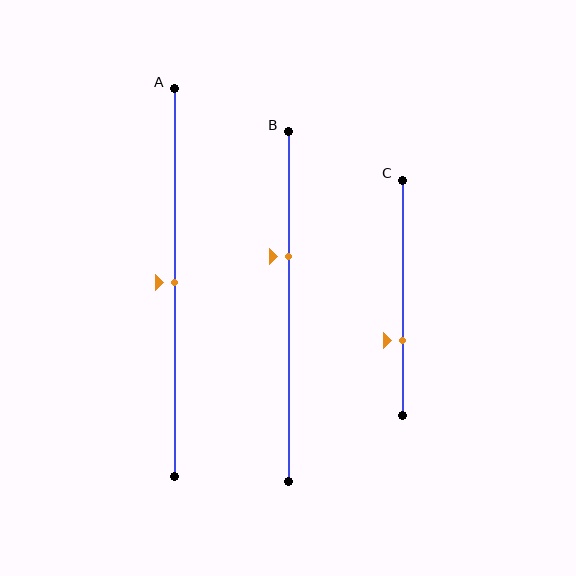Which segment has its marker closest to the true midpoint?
Segment A has its marker closest to the true midpoint.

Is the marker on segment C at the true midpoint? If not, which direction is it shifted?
No, the marker on segment C is shifted downward by about 18% of the segment length.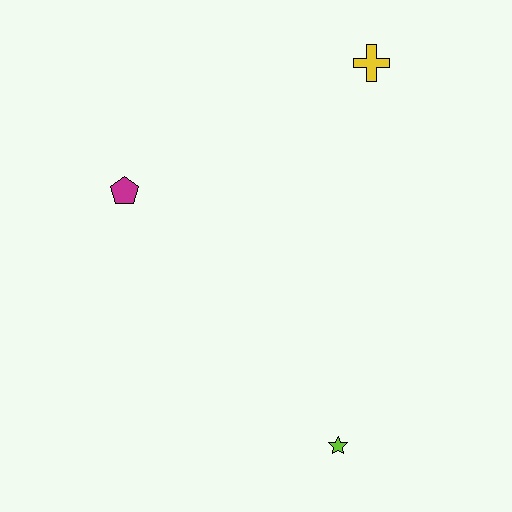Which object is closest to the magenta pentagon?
The yellow cross is closest to the magenta pentagon.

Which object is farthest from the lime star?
The yellow cross is farthest from the lime star.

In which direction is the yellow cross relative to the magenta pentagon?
The yellow cross is to the right of the magenta pentagon.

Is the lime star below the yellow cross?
Yes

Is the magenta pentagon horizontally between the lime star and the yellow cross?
No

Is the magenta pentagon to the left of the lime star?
Yes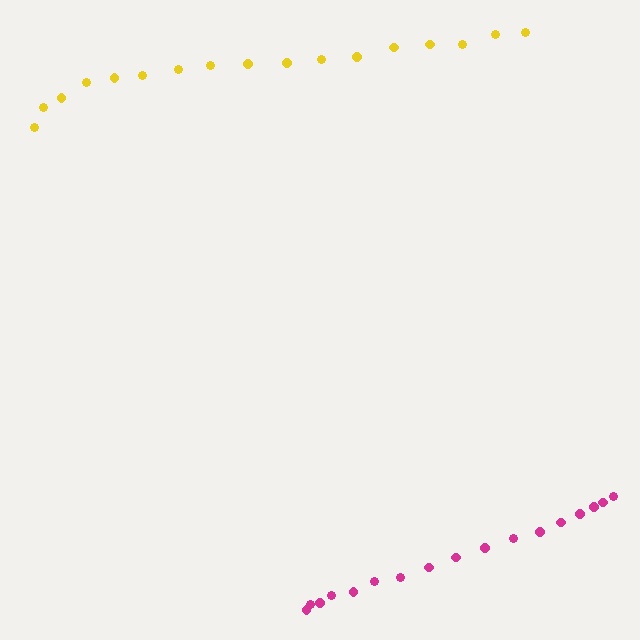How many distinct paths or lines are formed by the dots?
There are 2 distinct paths.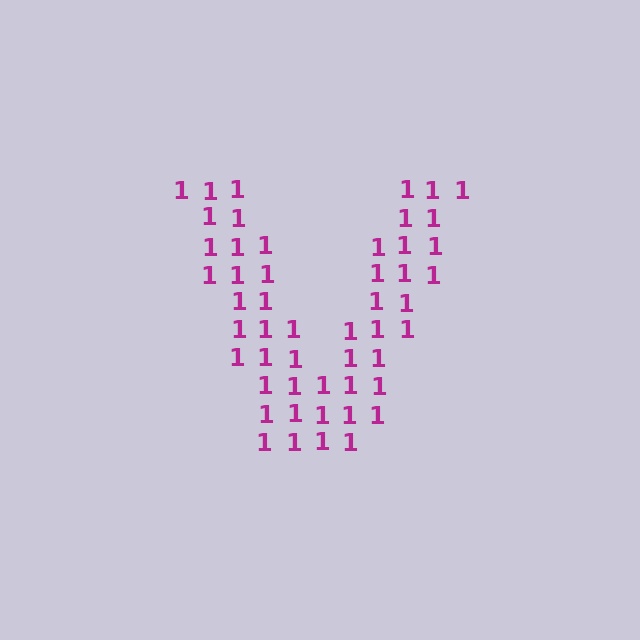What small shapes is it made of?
It is made of small digit 1's.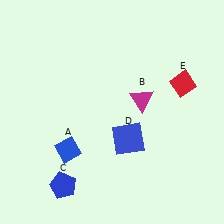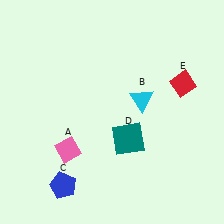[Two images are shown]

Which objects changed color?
A changed from blue to pink. B changed from magenta to cyan. D changed from blue to teal.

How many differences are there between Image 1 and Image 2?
There are 3 differences between the two images.